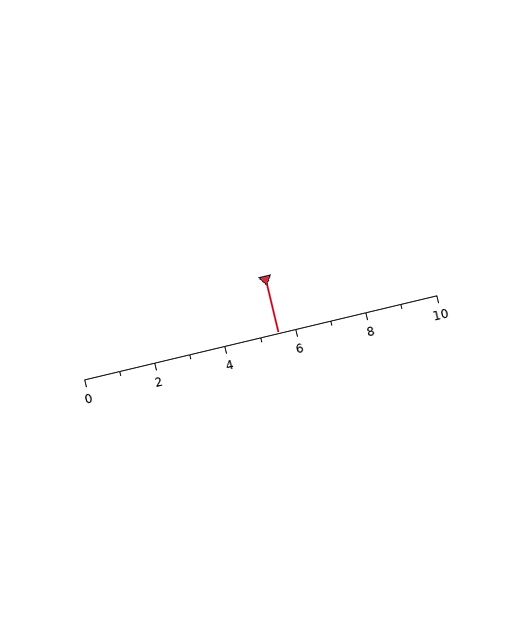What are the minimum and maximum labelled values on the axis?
The axis runs from 0 to 10.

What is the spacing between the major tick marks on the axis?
The major ticks are spaced 2 apart.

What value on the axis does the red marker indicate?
The marker indicates approximately 5.5.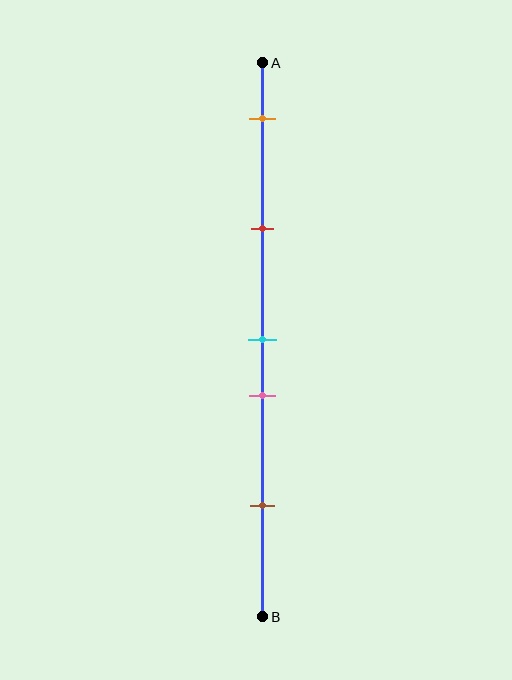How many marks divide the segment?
There are 5 marks dividing the segment.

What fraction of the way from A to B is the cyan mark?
The cyan mark is approximately 50% (0.5) of the way from A to B.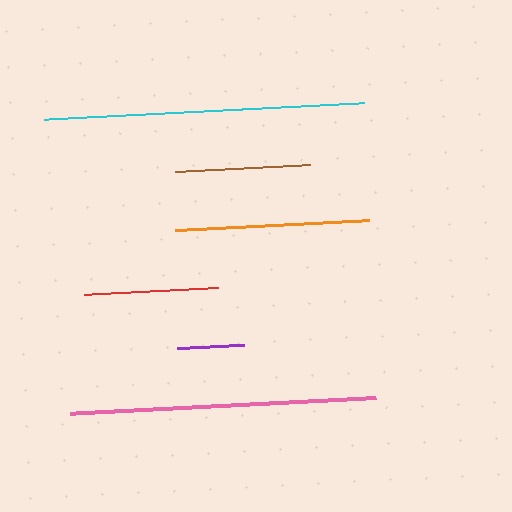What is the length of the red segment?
The red segment is approximately 134 pixels long.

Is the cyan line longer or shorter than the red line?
The cyan line is longer than the red line.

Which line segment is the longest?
The cyan line is the longest at approximately 321 pixels.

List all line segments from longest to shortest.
From longest to shortest: cyan, pink, orange, brown, red, purple.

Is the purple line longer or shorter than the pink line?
The pink line is longer than the purple line.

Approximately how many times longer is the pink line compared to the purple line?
The pink line is approximately 4.6 times the length of the purple line.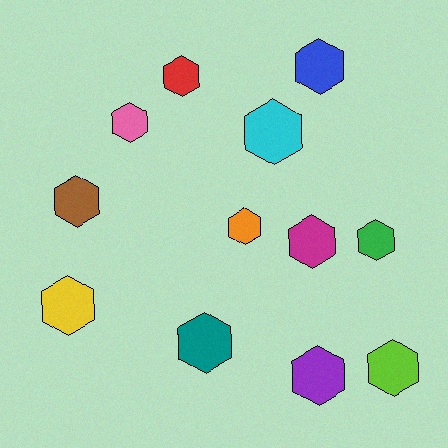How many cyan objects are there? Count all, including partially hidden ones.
There is 1 cyan object.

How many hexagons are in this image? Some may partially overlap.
There are 12 hexagons.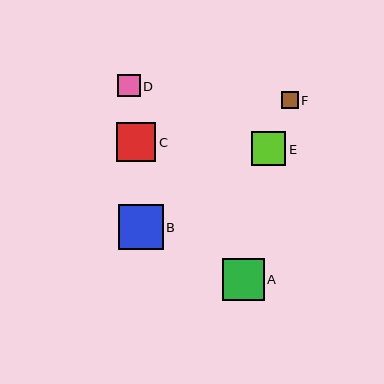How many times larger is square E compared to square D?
Square E is approximately 1.5 times the size of square D.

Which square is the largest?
Square B is the largest with a size of approximately 45 pixels.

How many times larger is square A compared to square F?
Square A is approximately 2.5 times the size of square F.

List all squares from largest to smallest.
From largest to smallest: B, A, C, E, D, F.